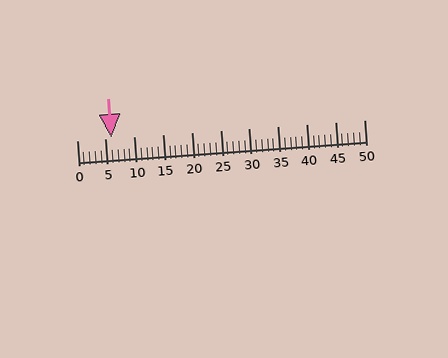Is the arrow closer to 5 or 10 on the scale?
The arrow is closer to 5.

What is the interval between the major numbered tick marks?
The major tick marks are spaced 5 units apart.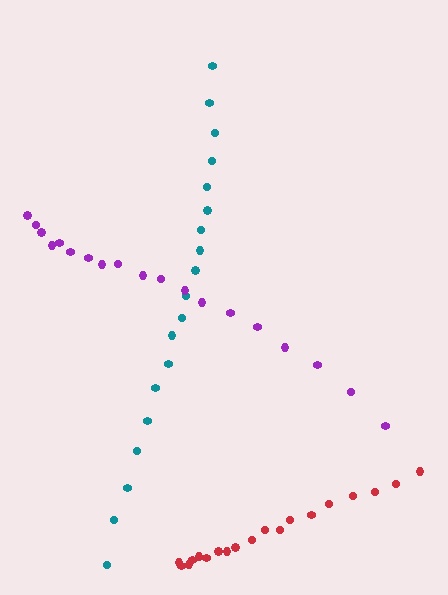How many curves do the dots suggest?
There are 3 distinct paths.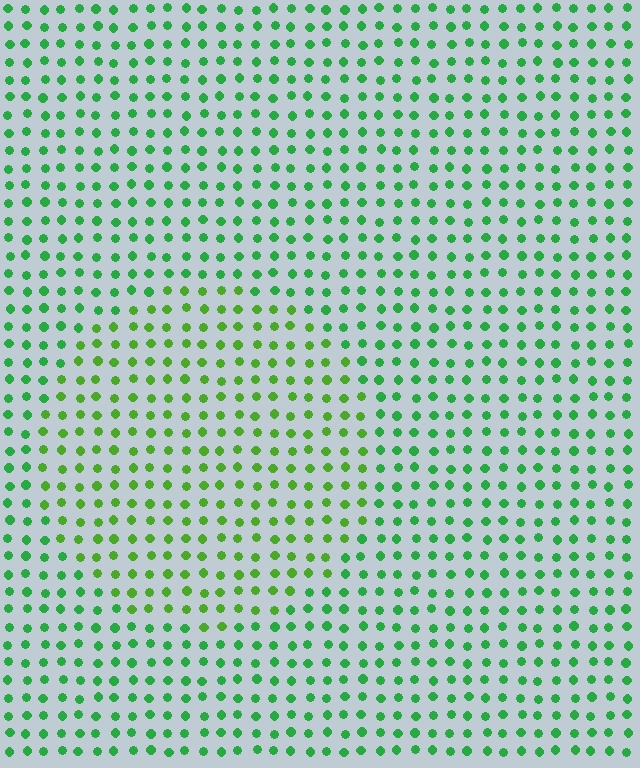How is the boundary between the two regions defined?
The boundary is defined purely by a slight shift in hue (about 28 degrees). Spacing, size, and orientation are identical on both sides.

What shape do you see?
I see a circle.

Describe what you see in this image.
The image is filled with small green elements in a uniform arrangement. A circle-shaped region is visible where the elements are tinted to a slightly different hue, forming a subtle color boundary.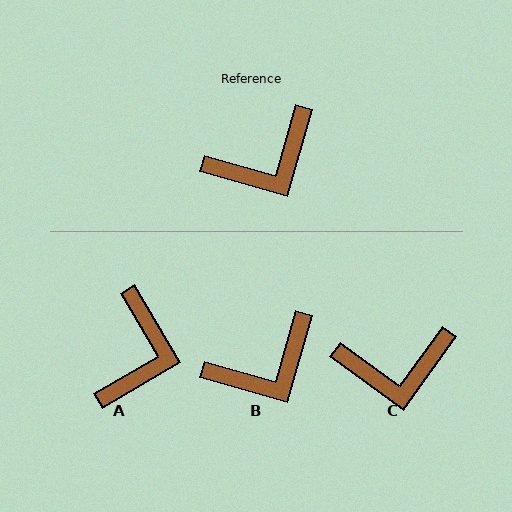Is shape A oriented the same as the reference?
No, it is off by about 46 degrees.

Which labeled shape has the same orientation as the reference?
B.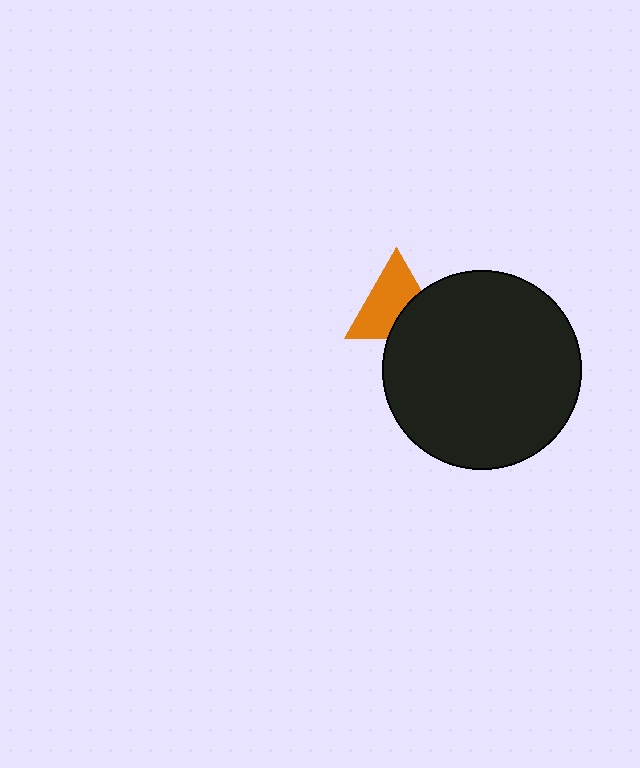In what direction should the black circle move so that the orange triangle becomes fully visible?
The black circle should move toward the lower-right. That is the shortest direction to clear the overlap and leave the orange triangle fully visible.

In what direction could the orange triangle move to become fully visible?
The orange triangle could move toward the upper-left. That would shift it out from behind the black circle entirely.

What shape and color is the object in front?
The object in front is a black circle.